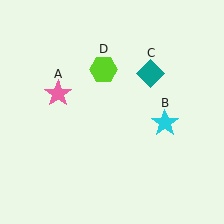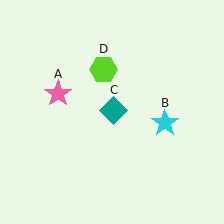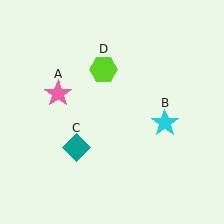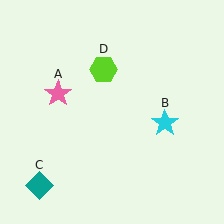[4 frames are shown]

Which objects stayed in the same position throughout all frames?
Pink star (object A) and cyan star (object B) and lime hexagon (object D) remained stationary.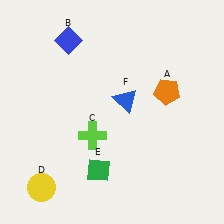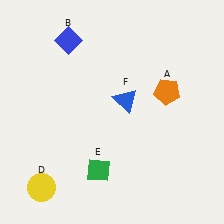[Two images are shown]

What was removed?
The lime cross (C) was removed in Image 2.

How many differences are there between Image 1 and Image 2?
There is 1 difference between the two images.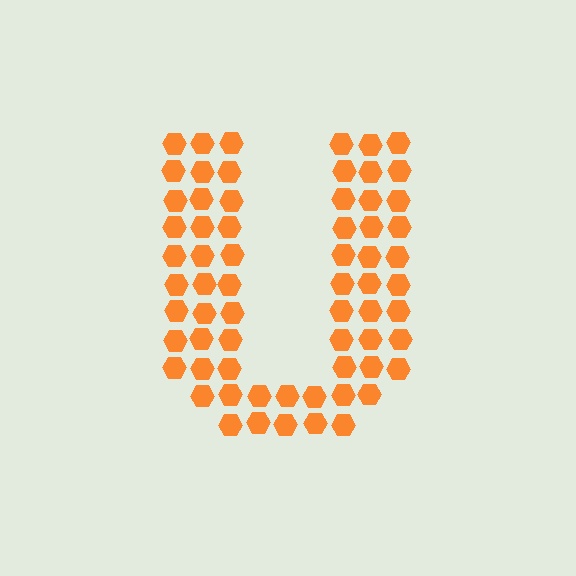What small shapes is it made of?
It is made of small hexagons.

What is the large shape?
The large shape is the letter U.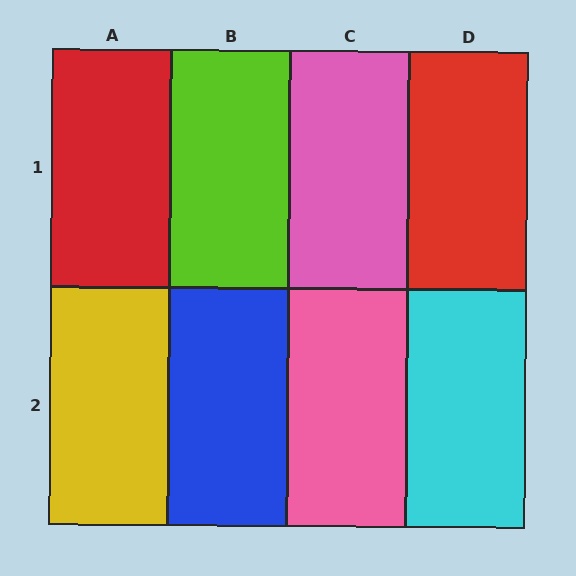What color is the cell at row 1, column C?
Pink.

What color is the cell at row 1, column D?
Red.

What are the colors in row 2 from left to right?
Yellow, blue, pink, cyan.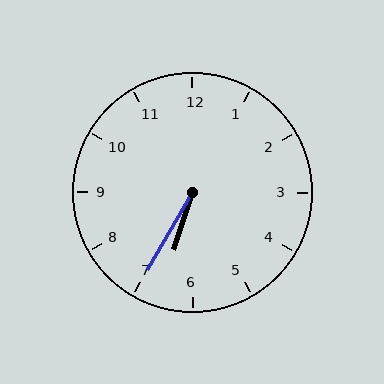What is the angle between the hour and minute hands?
Approximately 12 degrees.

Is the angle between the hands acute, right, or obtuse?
It is acute.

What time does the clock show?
6:35.